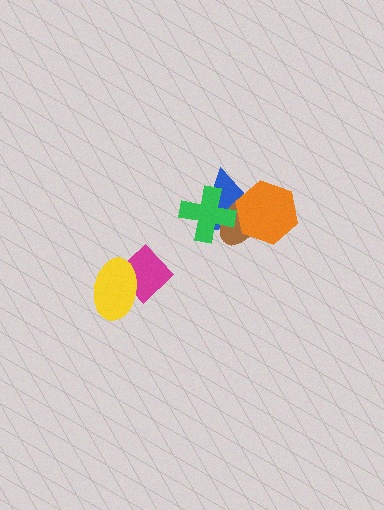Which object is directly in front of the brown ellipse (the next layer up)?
The green cross is directly in front of the brown ellipse.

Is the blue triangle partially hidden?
Yes, it is partially covered by another shape.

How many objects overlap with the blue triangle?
3 objects overlap with the blue triangle.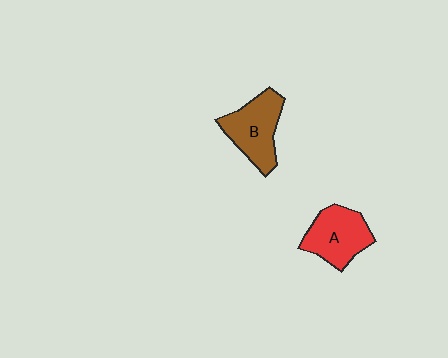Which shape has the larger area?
Shape B (brown).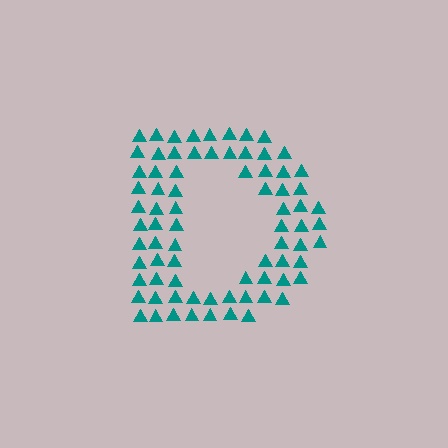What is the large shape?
The large shape is the letter D.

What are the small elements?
The small elements are triangles.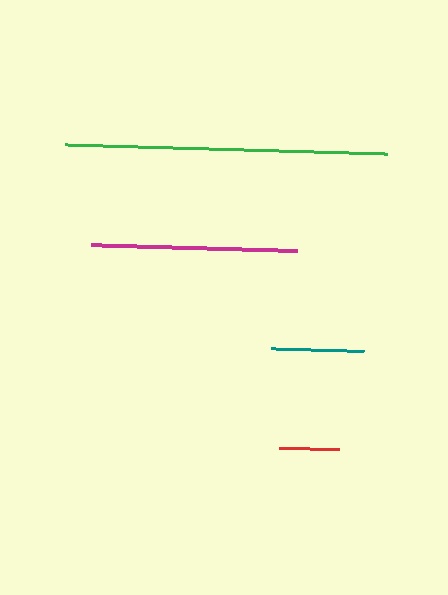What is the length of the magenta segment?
The magenta segment is approximately 206 pixels long.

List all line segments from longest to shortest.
From longest to shortest: green, magenta, teal, red.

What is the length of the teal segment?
The teal segment is approximately 93 pixels long.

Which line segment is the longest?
The green line is the longest at approximately 322 pixels.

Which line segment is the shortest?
The red line is the shortest at approximately 60 pixels.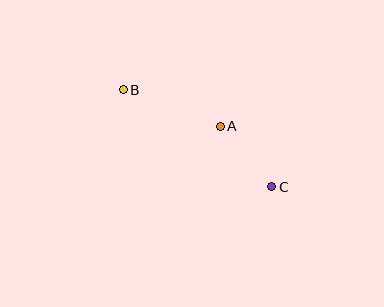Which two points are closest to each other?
Points A and C are closest to each other.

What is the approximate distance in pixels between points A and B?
The distance between A and B is approximately 104 pixels.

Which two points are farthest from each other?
Points B and C are farthest from each other.